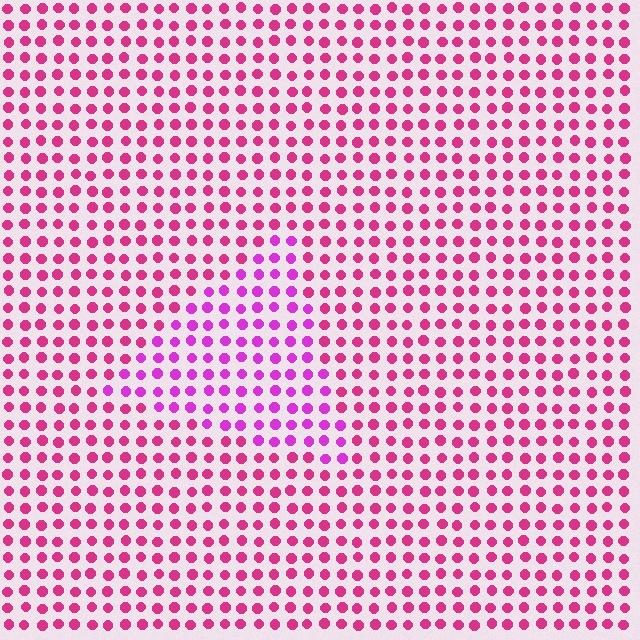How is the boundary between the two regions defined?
The boundary is defined purely by a slight shift in hue (about 28 degrees). Spacing, size, and orientation are identical on both sides.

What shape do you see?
I see a triangle.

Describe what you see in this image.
The image is filled with small magenta elements in a uniform arrangement. A triangle-shaped region is visible where the elements are tinted to a slightly different hue, forming a subtle color boundary.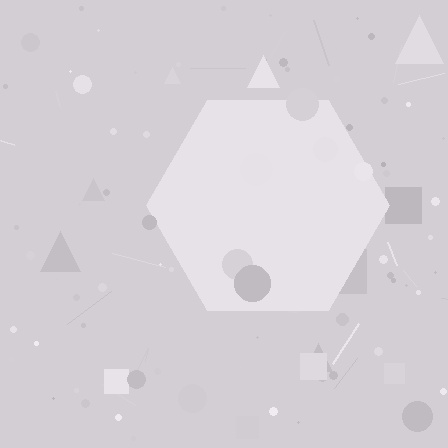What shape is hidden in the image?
A hexagon is hidden in the image.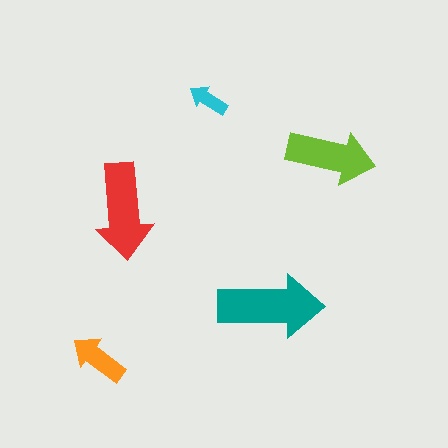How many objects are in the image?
There are 5 objects in the image.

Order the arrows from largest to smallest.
the teal one, the red one, the lime one, the orange one, the cyan one.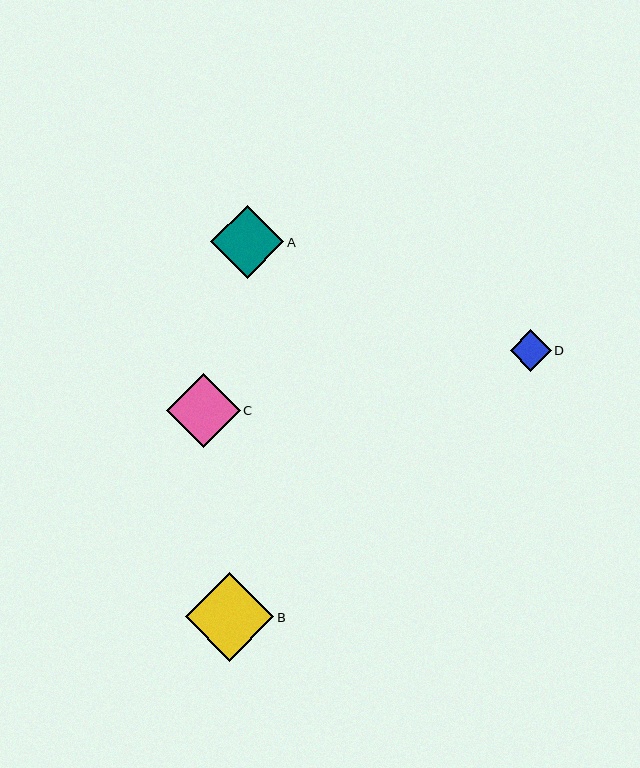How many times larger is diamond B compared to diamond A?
Diamond B is approximately 1.2 times the size of diamond A.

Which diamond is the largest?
Diamond B is the largest with a size of approximately 88 pixels.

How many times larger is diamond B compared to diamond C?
Diamond B is approximately 1.2 times the size of diamond C.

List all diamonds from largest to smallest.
From largest to smallest: B, C, A, D.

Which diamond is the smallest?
Diamond D is the smallest with a size of approximately 41 pixels.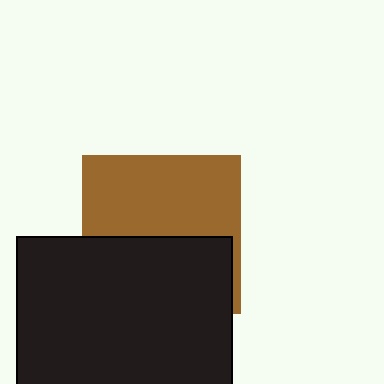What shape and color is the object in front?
The object in front is a black square.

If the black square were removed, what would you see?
You would see the complete brown square.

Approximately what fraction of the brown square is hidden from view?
Roughly 47% of the brown square is hidden behind the black square.